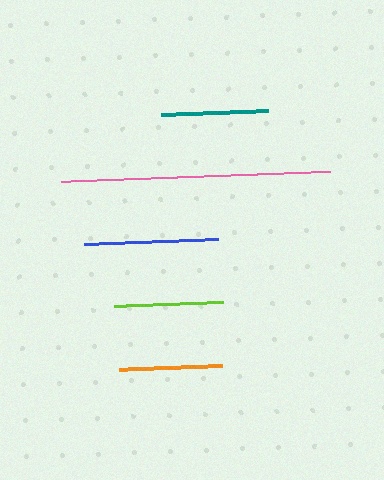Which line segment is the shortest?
The orange line is the shortest at approximately 103 pixels.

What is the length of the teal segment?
The teal segment is approximately 107 pixels long.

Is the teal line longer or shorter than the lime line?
The lime line is longer than the teal line.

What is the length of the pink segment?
The pink segment is approximately 269 pixels long.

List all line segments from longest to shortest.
From longest to shortest: pink, blue, lime, teal, orange.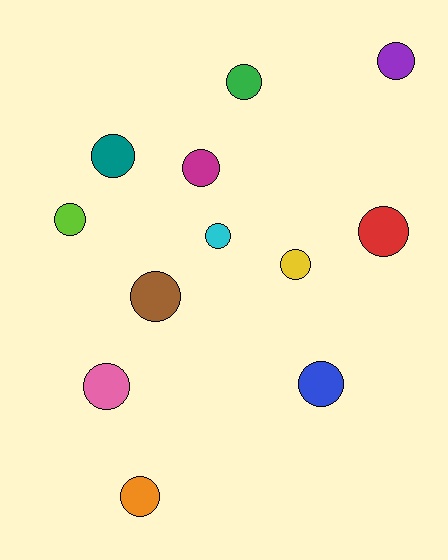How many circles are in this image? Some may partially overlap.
There are 12 circles.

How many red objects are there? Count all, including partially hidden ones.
There is 1 red object.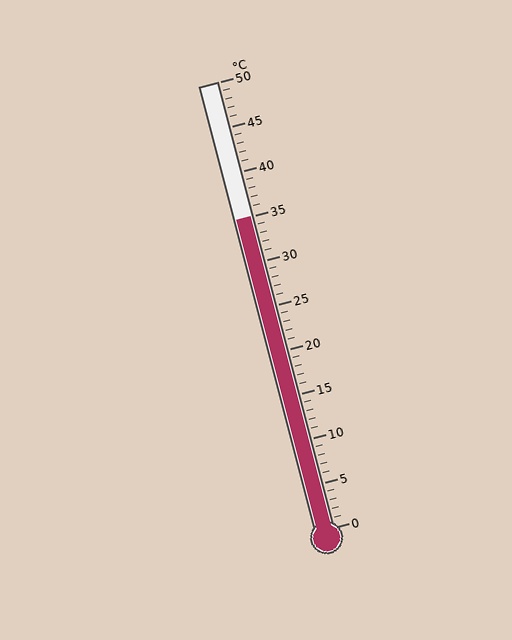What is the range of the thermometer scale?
The thermometer scale ranges from 0°C to 50°C.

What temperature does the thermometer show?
The thermometer shows approximately 35°C.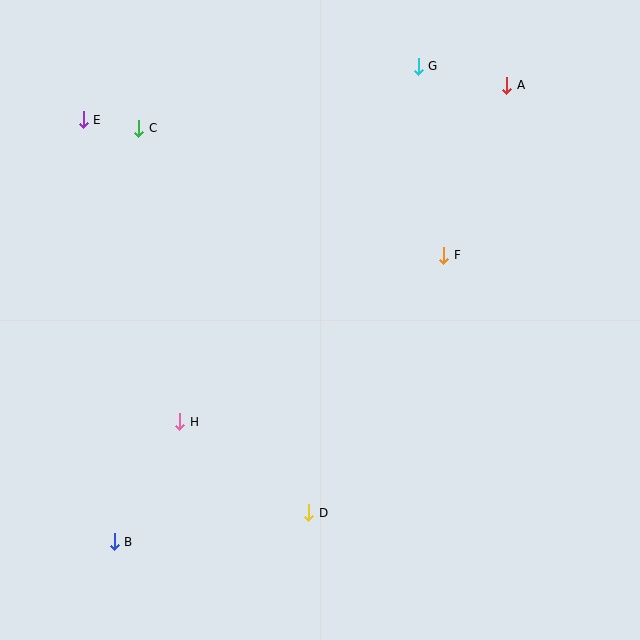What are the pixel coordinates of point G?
Point G is at (418, 66).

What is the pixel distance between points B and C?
The distance between B and C is 414 pixels.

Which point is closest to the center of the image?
Point F at (444, 255) is closest to the center.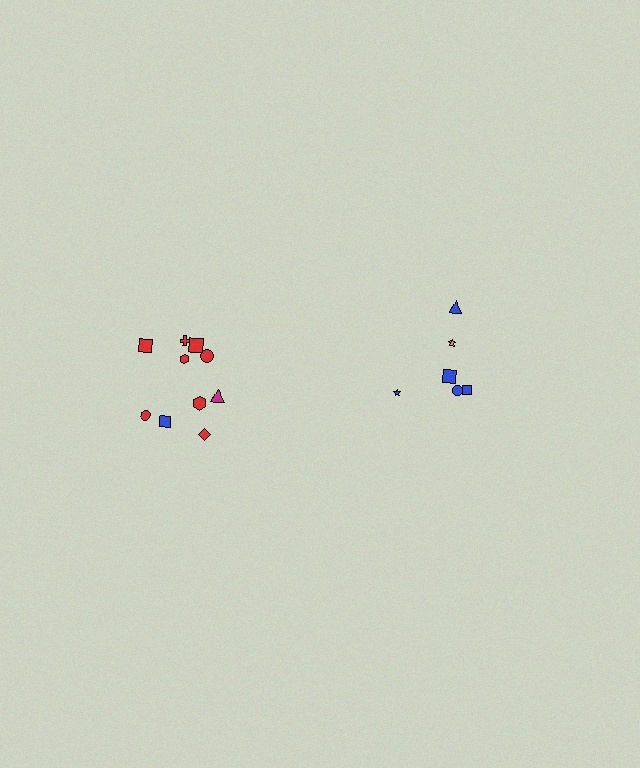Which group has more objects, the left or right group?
The left group.